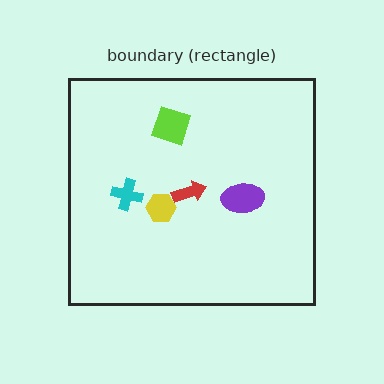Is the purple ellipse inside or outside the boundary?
Inside.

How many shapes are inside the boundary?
5 inside, 0 outside.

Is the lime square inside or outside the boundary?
Inside.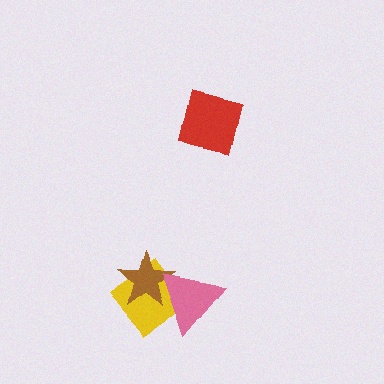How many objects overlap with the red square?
0 objects overlap with the red square.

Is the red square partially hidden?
No, no other shape covers it.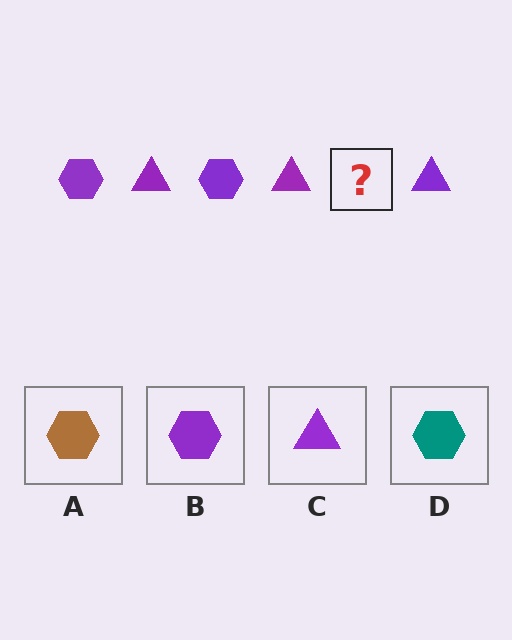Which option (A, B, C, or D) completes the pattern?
B.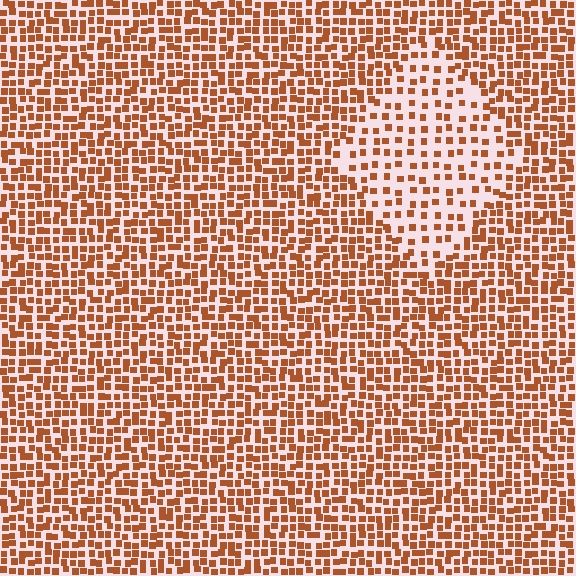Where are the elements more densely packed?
The elements are more densely packed outside the diamond boundary.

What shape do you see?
I see a diamond.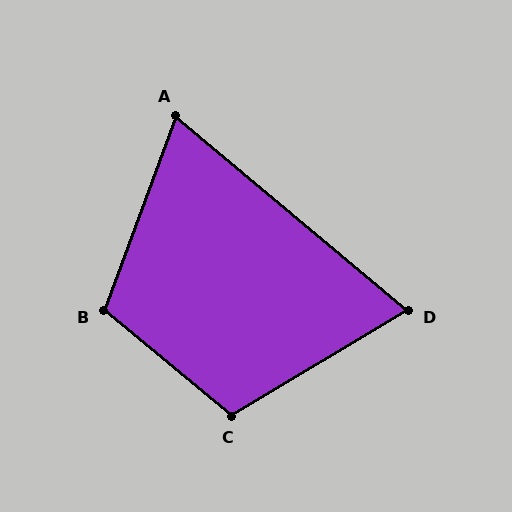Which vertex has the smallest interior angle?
A, at approximately 70 degrees.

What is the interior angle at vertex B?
Approximately 109 degrees (obtuse).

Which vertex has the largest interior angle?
C, at approximately 110 degrees.